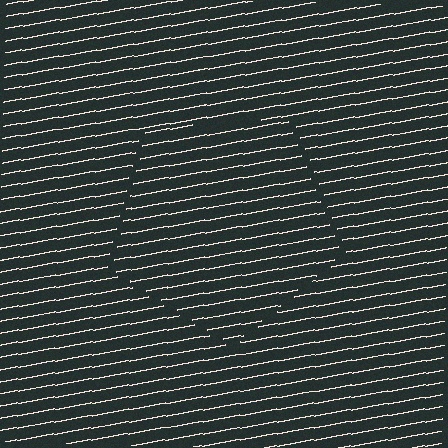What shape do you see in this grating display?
An illusory pentagon. The interior of the shape contains the same grating, shifted by half a period — the contour is defined by the phase discontinuity where line-ends from the inner and outer gratings abut.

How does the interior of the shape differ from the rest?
The interior of the shape contains the same grating, shifted by half a period — the contour is defined by the phase discontinuity where line-ends from the inner and outer gratings abut.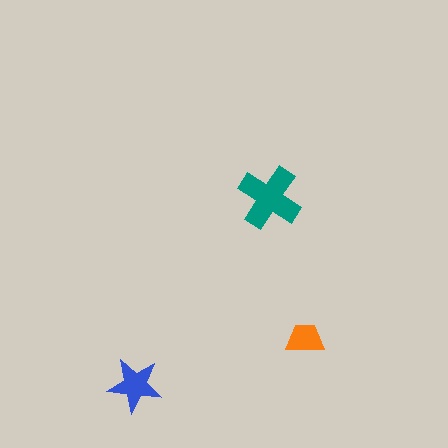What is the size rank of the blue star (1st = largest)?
2nd.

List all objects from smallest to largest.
The orange trapezoid, the blue star, the teal cross.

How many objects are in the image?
There are 3 objects in the image.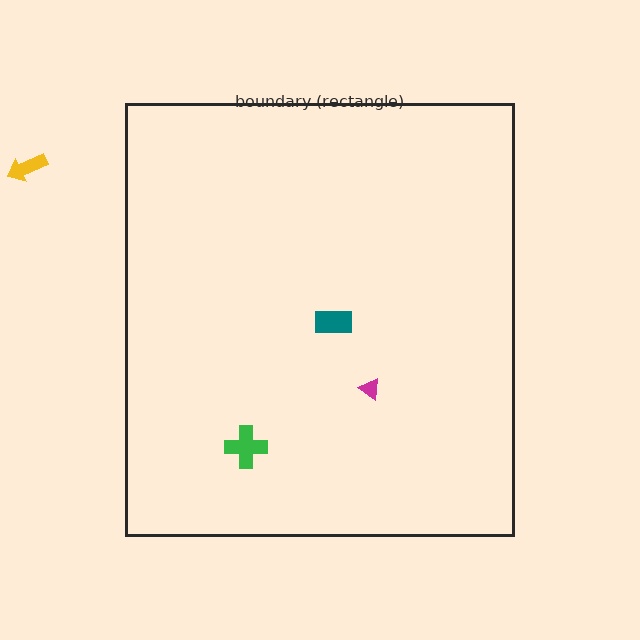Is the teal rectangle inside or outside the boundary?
Inside.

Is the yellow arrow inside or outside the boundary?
Outside.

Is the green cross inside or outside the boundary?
Inside.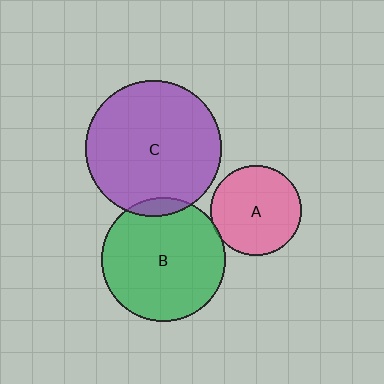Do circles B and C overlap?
Yes.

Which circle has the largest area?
Circle C (purple).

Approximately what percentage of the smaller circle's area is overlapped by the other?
Approximately 5%.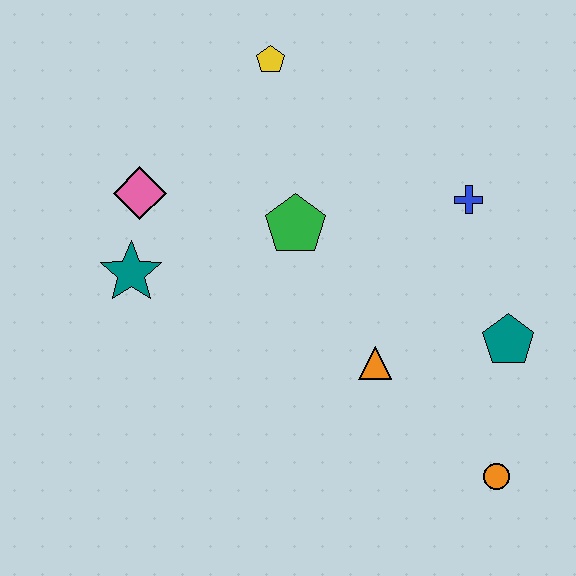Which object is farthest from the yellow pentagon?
The orange circle is farthest from the yellow pentagon.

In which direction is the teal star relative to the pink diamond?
The teal star is below the pink diamond.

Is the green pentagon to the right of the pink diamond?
Yes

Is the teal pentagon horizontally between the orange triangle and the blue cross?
No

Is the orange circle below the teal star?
Yes